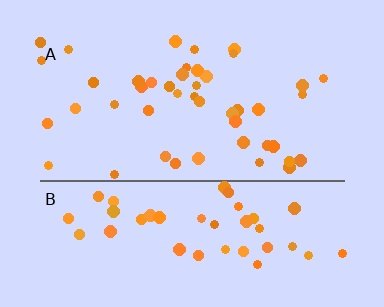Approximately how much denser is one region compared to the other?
Approximately 1.0× — region B over region A.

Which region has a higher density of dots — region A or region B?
B (the bottom).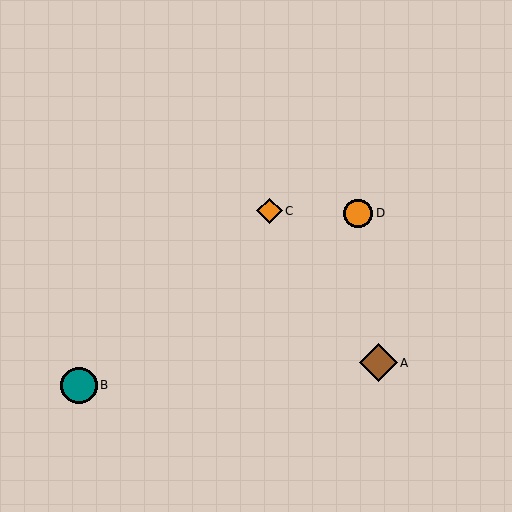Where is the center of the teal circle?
The center of the teal circle is at (79, 386).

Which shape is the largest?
The brown diamond (labeled A) is the largest.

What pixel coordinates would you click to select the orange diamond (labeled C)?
Click at (269, 211) to select the orange diamond C.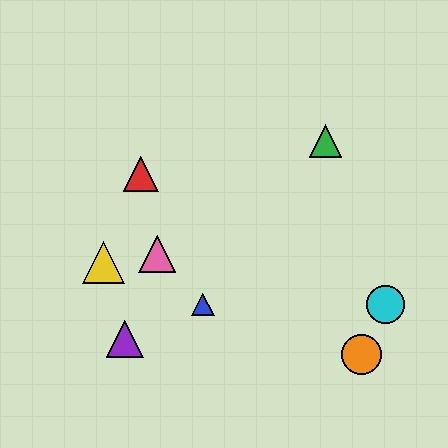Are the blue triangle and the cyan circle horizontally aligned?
Yes, both are at y≈305.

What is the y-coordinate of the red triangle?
The red triangle is at y≈174.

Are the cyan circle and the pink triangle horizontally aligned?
No, the cyan circle is at y≈305 and the pink triangle is at y≈254.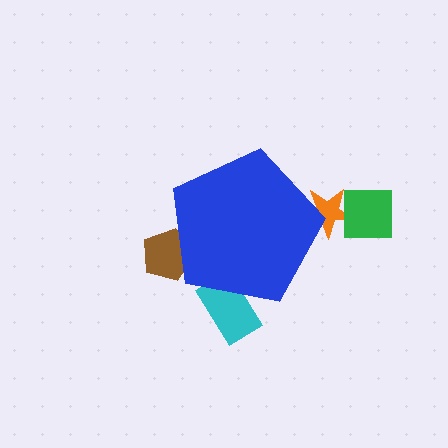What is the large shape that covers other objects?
A blue pentagon.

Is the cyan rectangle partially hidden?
Yes, the cyan rectangle is partially hidden behind the blue pentagon.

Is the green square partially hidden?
No, the green square is fully visible.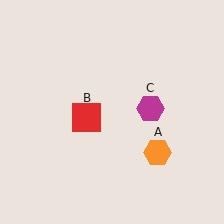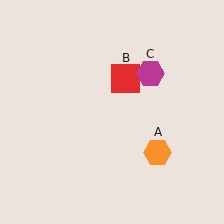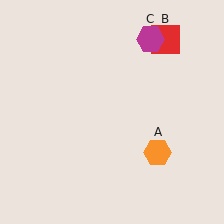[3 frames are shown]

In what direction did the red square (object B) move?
The red square (object B) moved up and to the right.